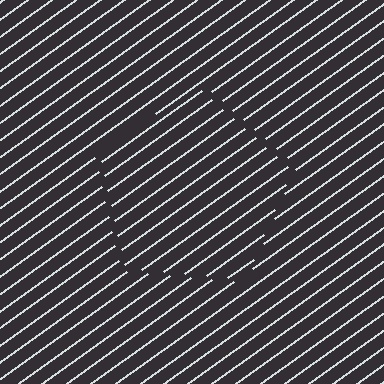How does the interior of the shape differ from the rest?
The interior of the shape contains the same grating, shifted by half a period — the contour is defined by the phase discontinuity where line-ends from the inner and outer gratings abut.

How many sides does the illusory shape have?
5 sides — the line-ends trace a pentagon.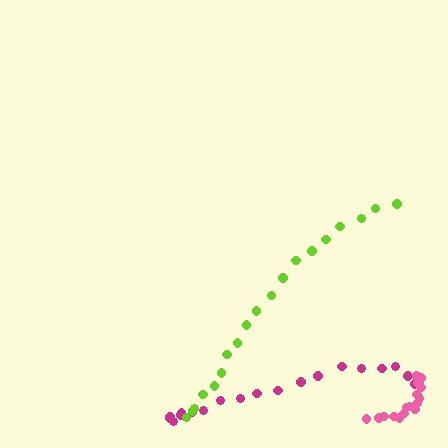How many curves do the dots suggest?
There are 3 distinct paths.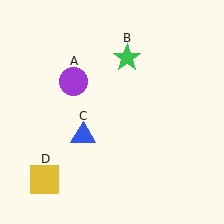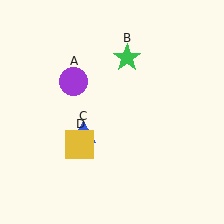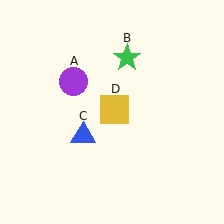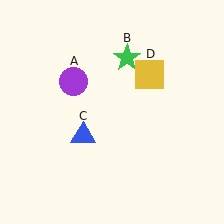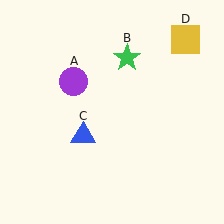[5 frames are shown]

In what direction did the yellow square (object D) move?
The yellow square (object D) moved up and to the right.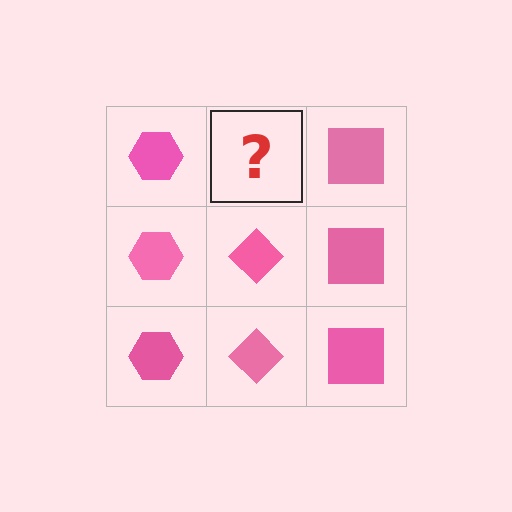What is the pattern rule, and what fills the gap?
The rule is that each column has a consistent shape. The gap should be filled with a pink diamond.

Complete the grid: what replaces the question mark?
The question mark should be replaced with a pink diamond.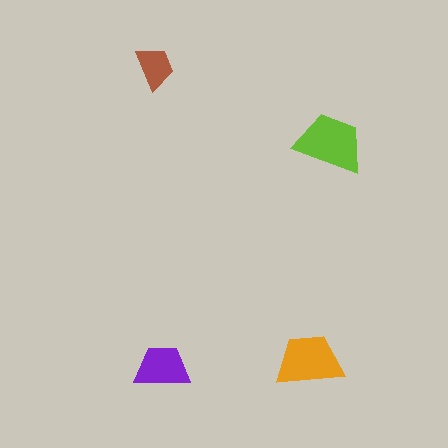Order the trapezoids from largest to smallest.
the lime one, the orange one, the purple one, the brown one.